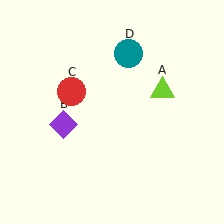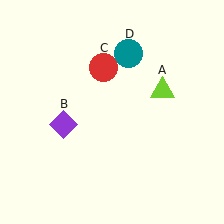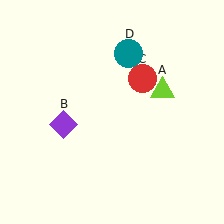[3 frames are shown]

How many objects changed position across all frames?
1 object changed position: red circle (object C).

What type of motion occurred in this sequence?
The red circle (object C) rotated clockwise around the center of the scene.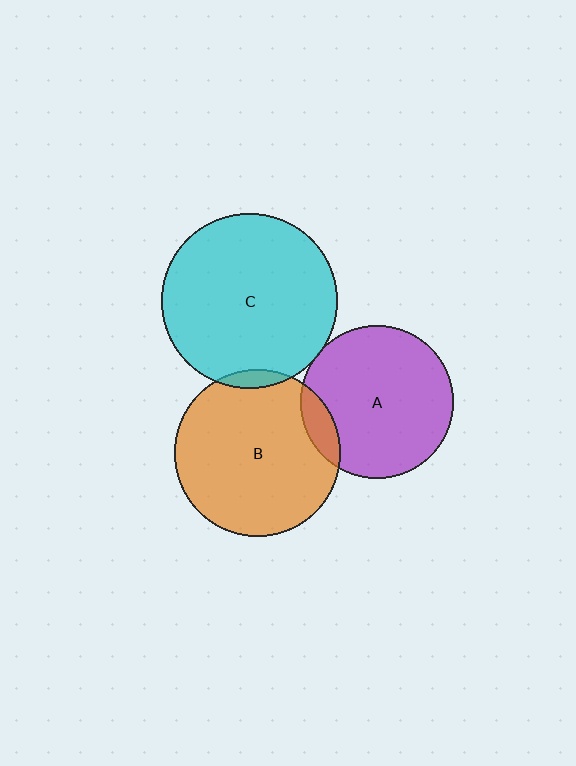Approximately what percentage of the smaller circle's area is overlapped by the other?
Approximately 5%.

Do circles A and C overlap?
Yes.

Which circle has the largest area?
Circle C (cyan).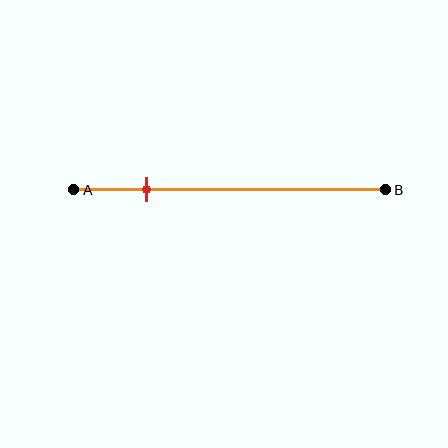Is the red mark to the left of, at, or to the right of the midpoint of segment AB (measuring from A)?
The red mark is to the left of the midpoint of segment AB.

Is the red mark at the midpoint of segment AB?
No, the mark is at about 25% from A, not at the 50% midpoint.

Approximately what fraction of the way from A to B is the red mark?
The red mark is approximately 25% of the way from A to B.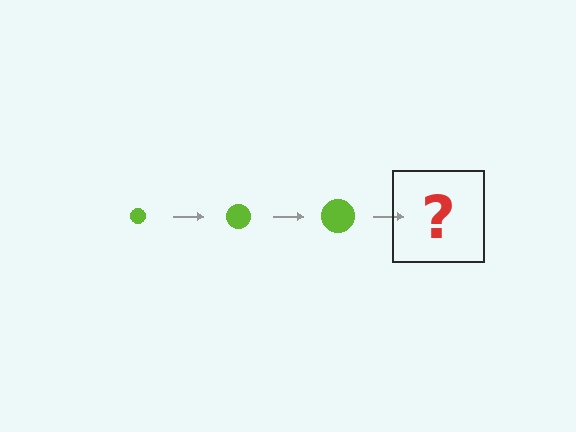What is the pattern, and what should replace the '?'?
The pattern is that the circle gets progressively larger each step. The '?' should be a lime circle, larger than the previous one.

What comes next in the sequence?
The next element should be a lime circle, larger than the previous one.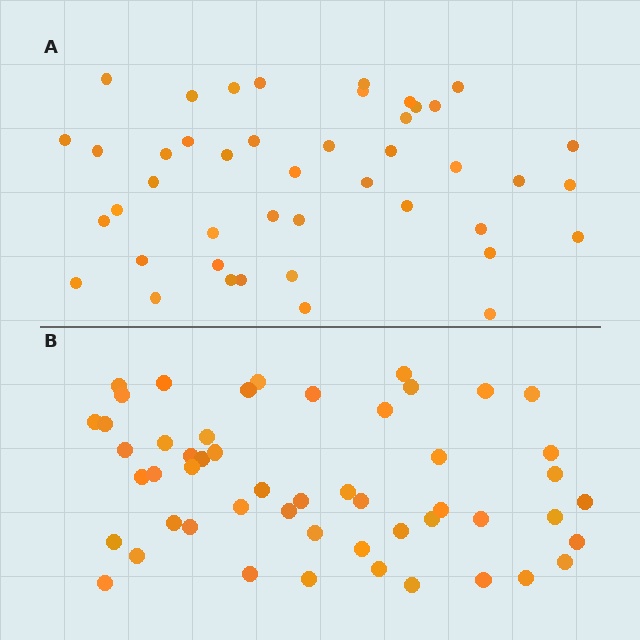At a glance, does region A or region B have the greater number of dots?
Region B (the bottom region) has more dots.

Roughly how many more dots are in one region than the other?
Region B has roughly 8 or so more dots than region A.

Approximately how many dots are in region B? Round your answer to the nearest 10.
About 50 dots. (The exact count is 52, which rounds to 50.)